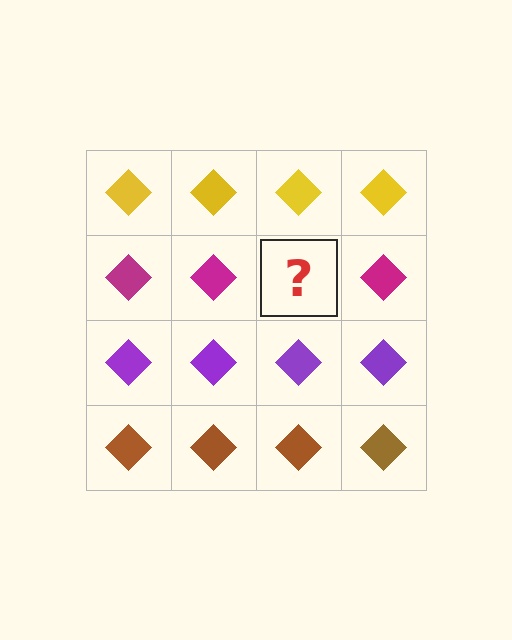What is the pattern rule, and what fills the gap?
The rule is that each row has a consistent color. The gap should be filled with a magenta diamond.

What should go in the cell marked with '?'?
The missing cell should contain a magenta diamond.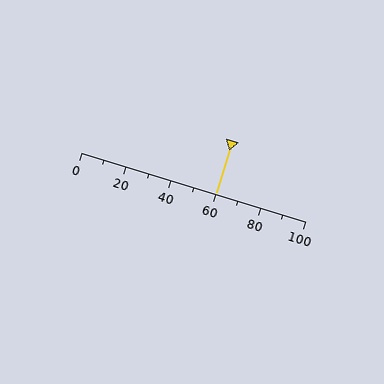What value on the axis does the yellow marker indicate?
The marker indicates approximately 60.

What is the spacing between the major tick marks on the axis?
The major ticks are spaced 20 apart.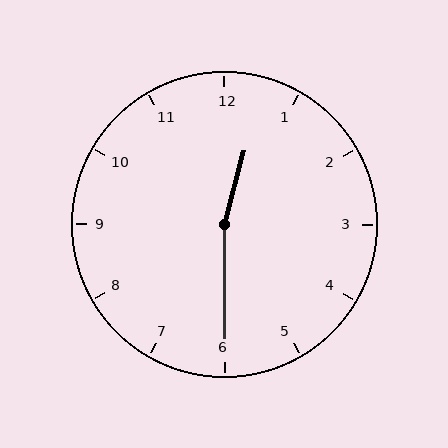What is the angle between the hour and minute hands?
Approximately 165 degrees.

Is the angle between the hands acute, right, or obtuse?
It is obtuse.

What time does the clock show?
12:30.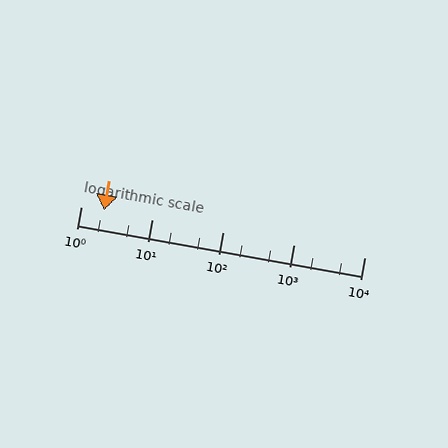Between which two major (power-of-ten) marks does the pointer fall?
The pointer is between 1 and 10.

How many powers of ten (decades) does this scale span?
The scale spans 4 decades, from 1 to 10000.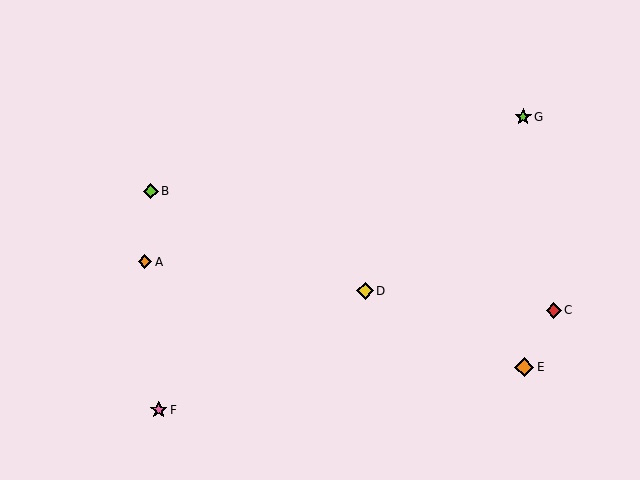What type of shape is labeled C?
Shape C is a red diamond.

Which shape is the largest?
The orange diamond (labeled E) is the largest.